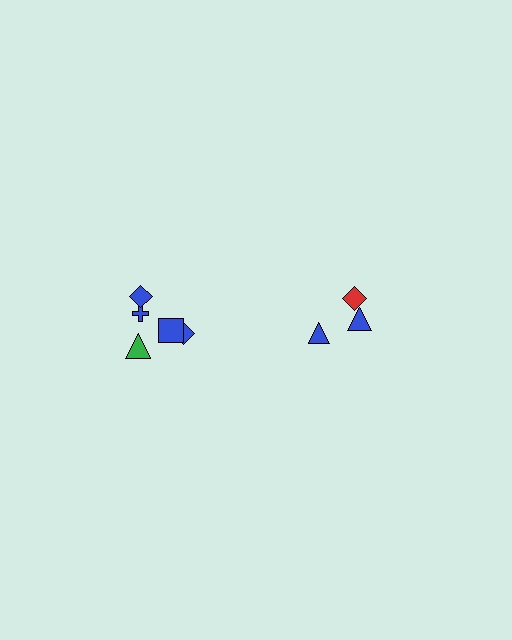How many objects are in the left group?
There are 5 objects.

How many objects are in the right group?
There are 3 objects.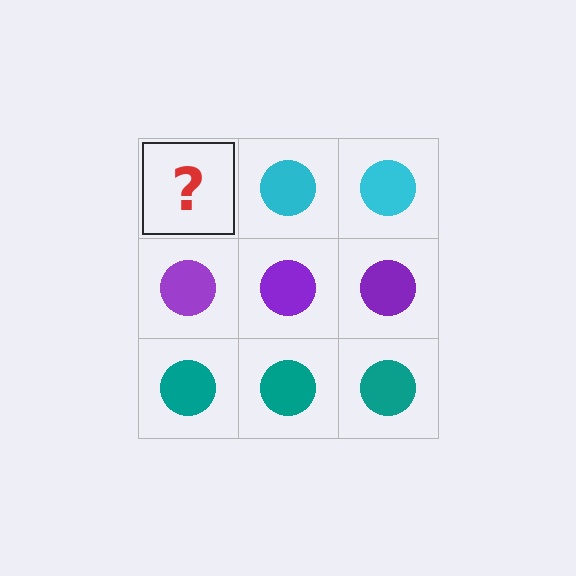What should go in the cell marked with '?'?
The missing cell should contain a cyan circle.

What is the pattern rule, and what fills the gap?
The rule is that each row has a consistent color. The gap should be filled with a cyan circle.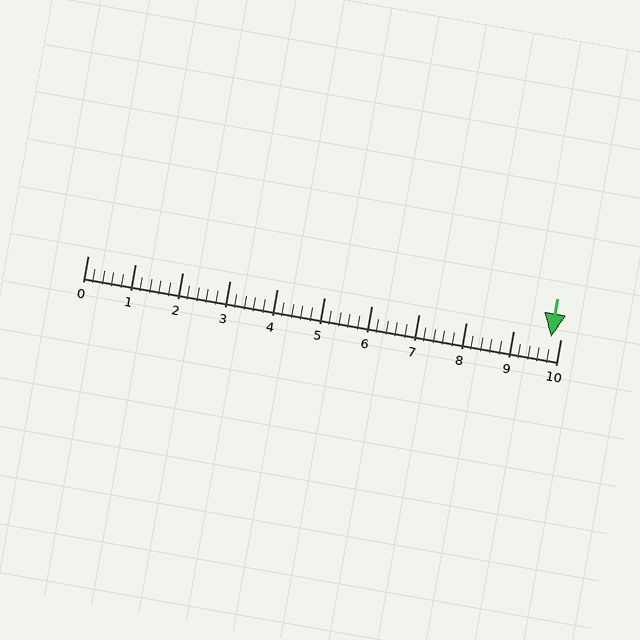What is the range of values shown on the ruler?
The ruler shows values from 0 to 10.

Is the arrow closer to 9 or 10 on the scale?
The arrow is closer to 10.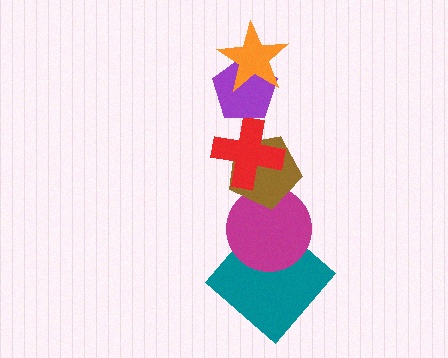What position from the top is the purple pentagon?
The purple pentagon is 2nd from the top.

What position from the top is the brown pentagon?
The brown pentagon is 4th from the top.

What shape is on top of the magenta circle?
The brown pentagon is on top of the magenta circle.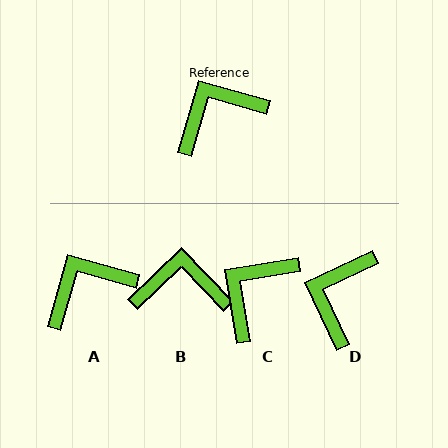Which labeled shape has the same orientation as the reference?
A.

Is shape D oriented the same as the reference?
No, it is off by about 41 degrees.